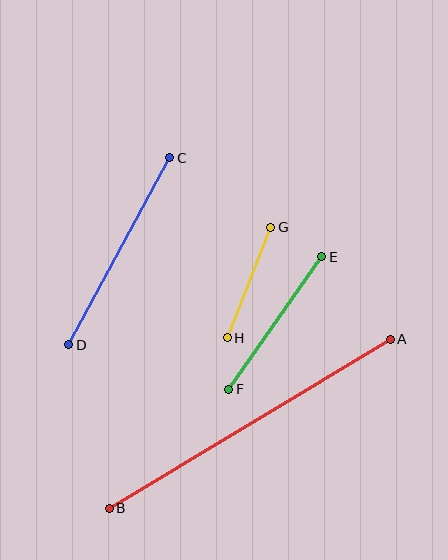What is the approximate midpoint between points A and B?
The midpoint is at approximately (250, 424) pixels.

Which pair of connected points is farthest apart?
Points A and B are farthest apart.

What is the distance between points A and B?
The distance is approximately 328 pixels.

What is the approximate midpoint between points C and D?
The midpoint is at approximately (119, 251) pixels.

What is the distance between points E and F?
The distance is approximately 162 pixels.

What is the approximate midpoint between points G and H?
The midpoint is at approximately (249, 283) pixels.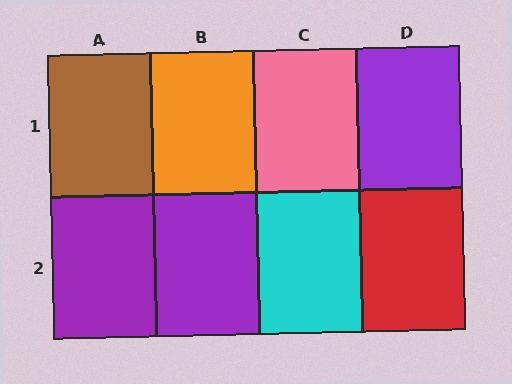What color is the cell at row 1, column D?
Purple.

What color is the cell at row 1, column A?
Brown.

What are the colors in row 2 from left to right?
Purple, purple, cyan, red.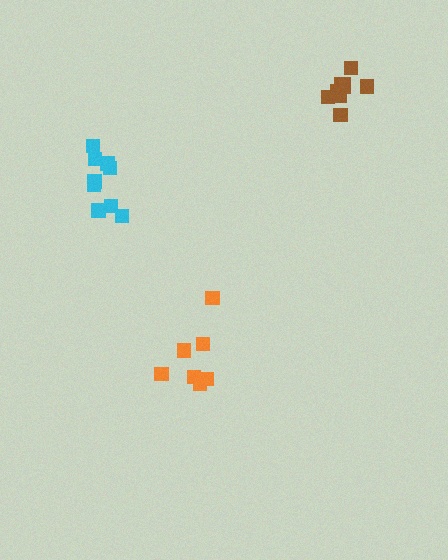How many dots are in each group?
Group 1: 9 dots, Group 2: 7 dots, Group 3: 9 dots (25 total).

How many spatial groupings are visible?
There are 3 spatial groupings.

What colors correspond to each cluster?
The clusters are colored: brown, orange, cyan.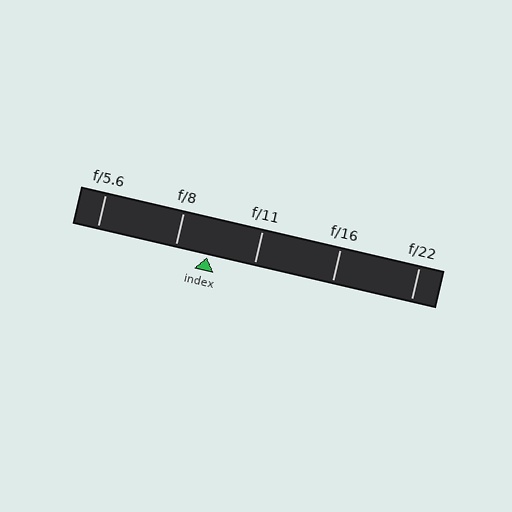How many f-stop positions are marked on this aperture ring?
There are 5 f-stop positions marked.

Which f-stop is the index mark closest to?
The index mark is closest to f/8.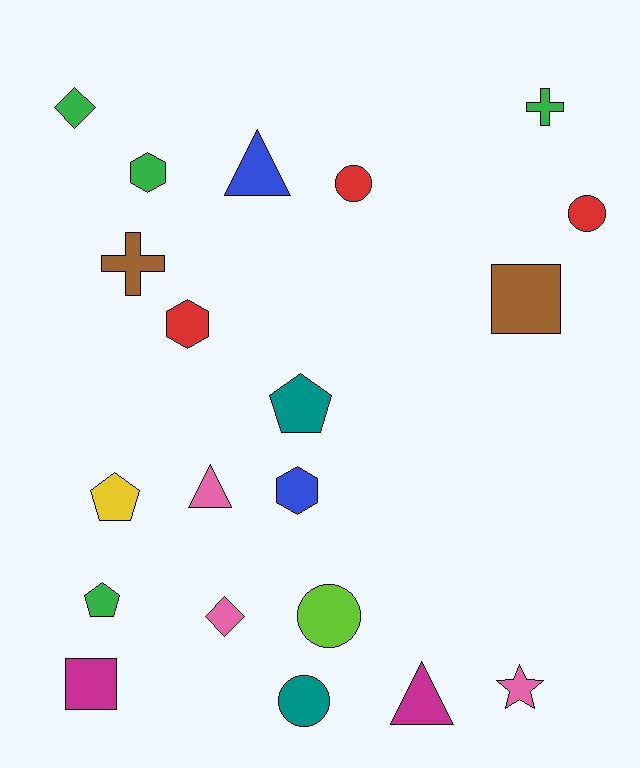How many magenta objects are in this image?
There are 2 magenta objects.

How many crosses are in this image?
There are 2 crosses.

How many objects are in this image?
There are 20 objects.